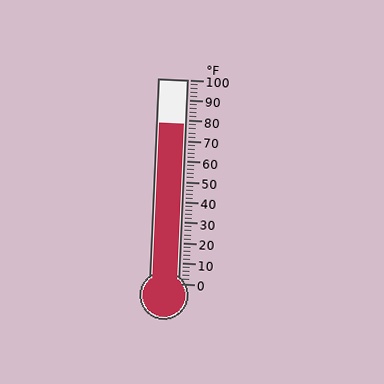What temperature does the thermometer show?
The thermometer shows approximately 78°F.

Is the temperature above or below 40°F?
The temperature is above 40°F.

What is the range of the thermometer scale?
The thermometer scale ranges from 0°F to 100°F.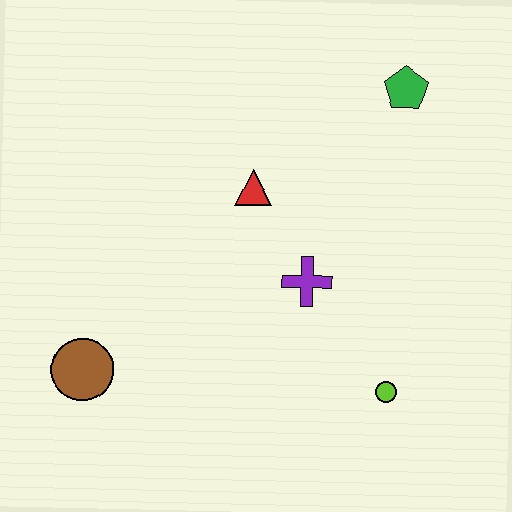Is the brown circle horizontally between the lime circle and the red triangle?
No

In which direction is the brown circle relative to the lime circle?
The brown circle is to the left of the lime circle.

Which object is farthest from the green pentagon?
The brown circle is farthest from the green pentagon.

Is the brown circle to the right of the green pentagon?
No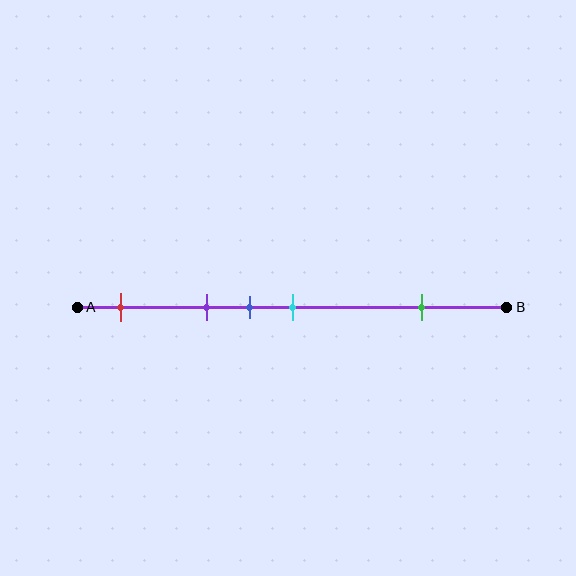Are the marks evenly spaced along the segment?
No, the marks are not evenly spaced.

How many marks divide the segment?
There are 5 marks dividing the segment.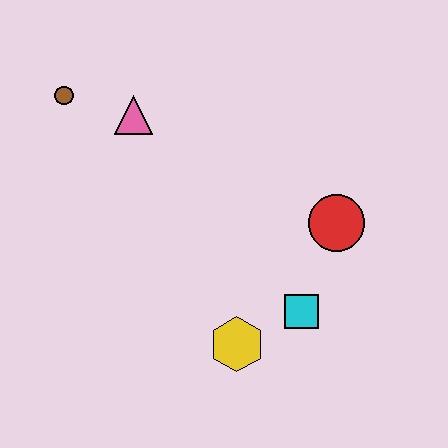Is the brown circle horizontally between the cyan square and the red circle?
No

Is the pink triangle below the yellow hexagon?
No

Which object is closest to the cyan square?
The yellow hexagon is closest to the cyan square.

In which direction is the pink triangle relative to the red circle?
The pink triangle is to the left of the red circle.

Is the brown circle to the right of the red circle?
No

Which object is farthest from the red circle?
The brown circle is farthest from the red circle.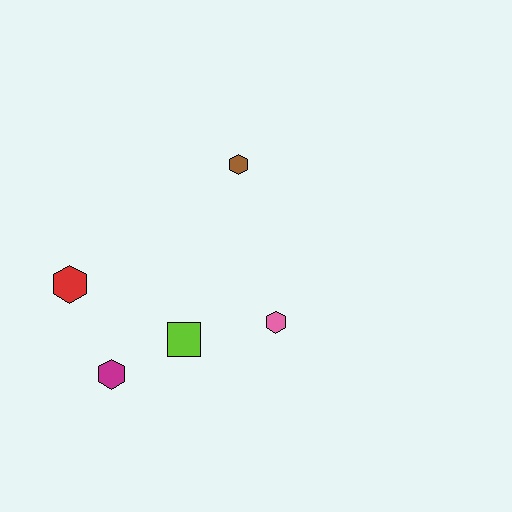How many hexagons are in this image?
There are 4 hexagons.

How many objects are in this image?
There are 5 objects.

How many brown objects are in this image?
There is 1 brown object.